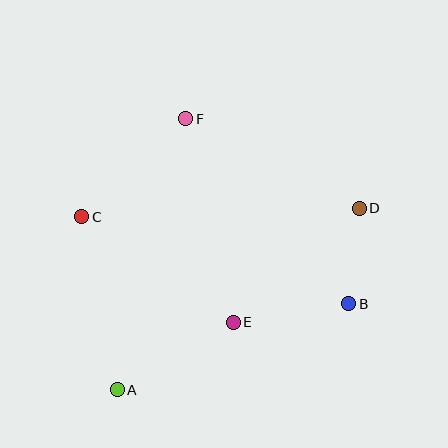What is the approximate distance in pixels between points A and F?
The distance between A and F is approximately 280 pixels.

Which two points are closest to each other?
Points B and D are closest to each other.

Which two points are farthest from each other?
Points A and D are farthest from each other.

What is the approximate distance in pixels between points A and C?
The distance between A and C is approximately 176 pixels.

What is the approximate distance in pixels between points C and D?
The distance between C and D is approximately 277 pixels.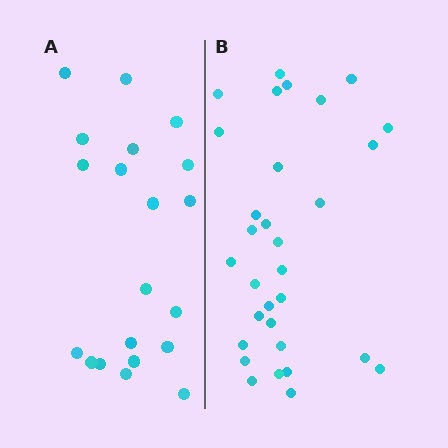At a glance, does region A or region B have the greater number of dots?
Region B (the right region) has more dots.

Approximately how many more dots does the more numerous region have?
Region B has roughly 12 or so more dots than region A.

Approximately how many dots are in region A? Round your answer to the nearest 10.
About 20 dots.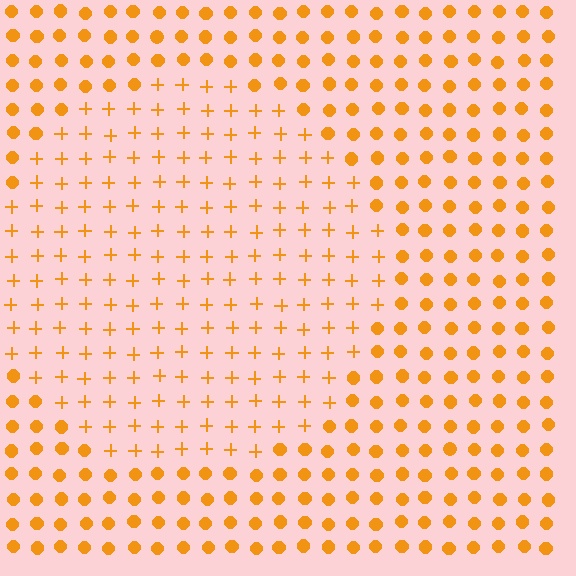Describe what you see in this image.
The image is filled with small orange elements arranged in a uniform grid. A circle-shaped region contains plus signs, while the surrounding area contains circles. The boundary is defined purely by the change in element shape.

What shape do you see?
I see a circle.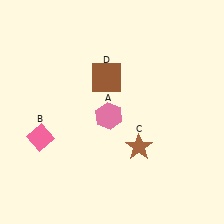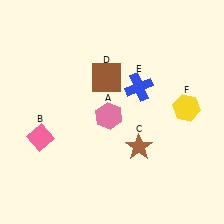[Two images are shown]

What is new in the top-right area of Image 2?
A yellow hexagon (F) was added in the top-right area of Image 2.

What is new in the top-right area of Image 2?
A blue cross (E) was added in the top-right area of Image 2.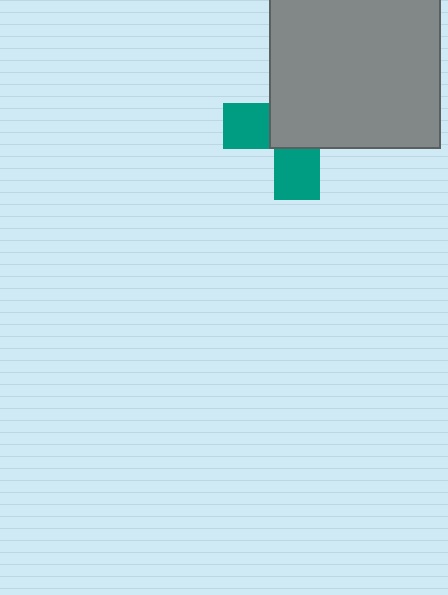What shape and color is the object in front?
The object in front is a gray square.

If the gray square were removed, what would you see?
You would see the complete teal cross.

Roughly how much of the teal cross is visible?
A small part of it is visible (roughly 38%).